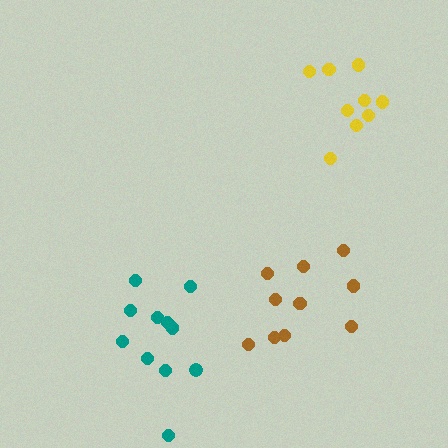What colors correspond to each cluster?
The clusters are colored: brown, yellow, teal.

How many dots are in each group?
Group 1: 10 dots, Group 2: 9 dots, Group 3: 11 dots (30 total).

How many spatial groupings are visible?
There are 3 spatial groupings.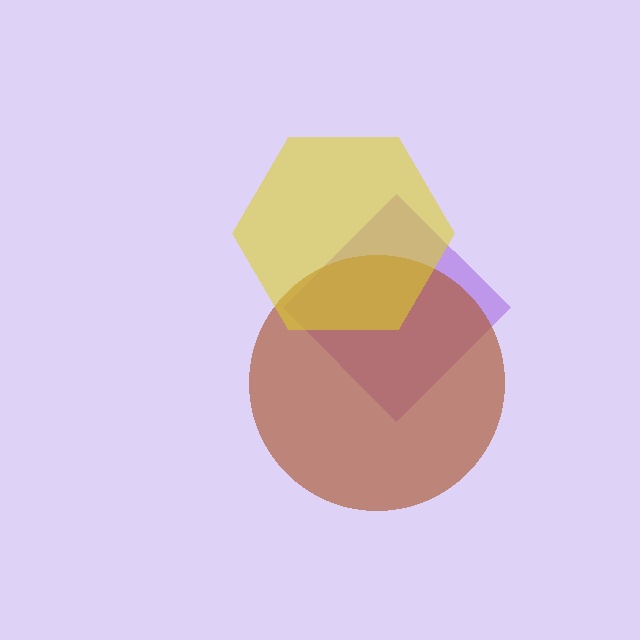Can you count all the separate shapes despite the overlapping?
Yes, there are 3 separate shapes.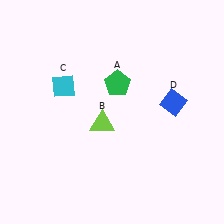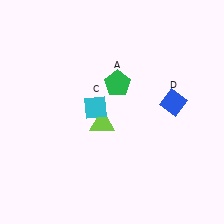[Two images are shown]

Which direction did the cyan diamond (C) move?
The cyan diamond (C) moved right.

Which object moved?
The cyan diamond (C) moved right.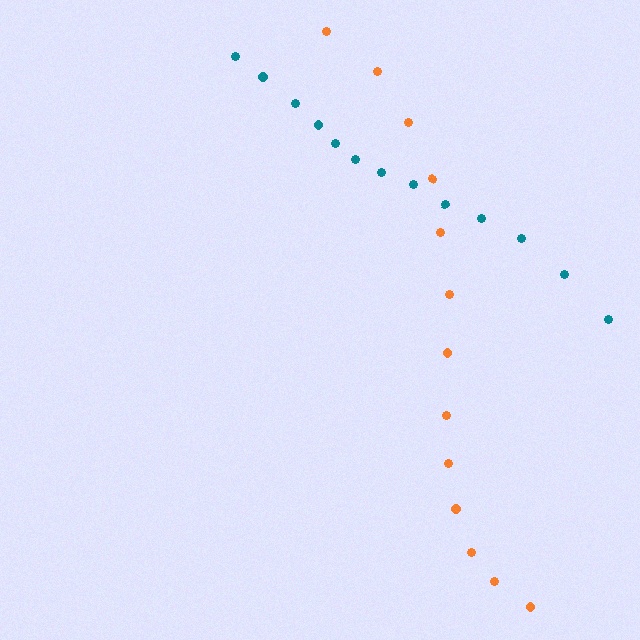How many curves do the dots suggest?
There are 2 distinct paths.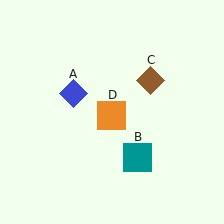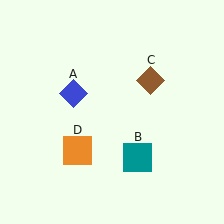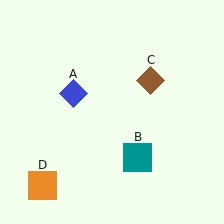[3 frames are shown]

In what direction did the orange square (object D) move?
The orange square (object D) moved down and to the left.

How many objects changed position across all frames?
1 object changed position: orange square (object D).